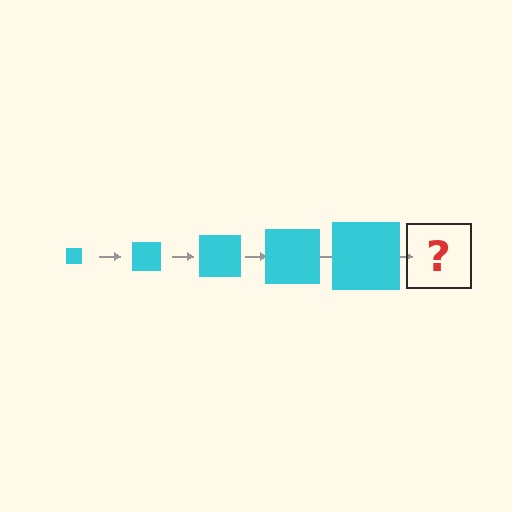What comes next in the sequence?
The next element should be a cyan square, larger than the previous one.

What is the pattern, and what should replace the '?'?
The pattern is that the square gets progressively larger each step. The '?' should be a cyan square, larger than the previous one.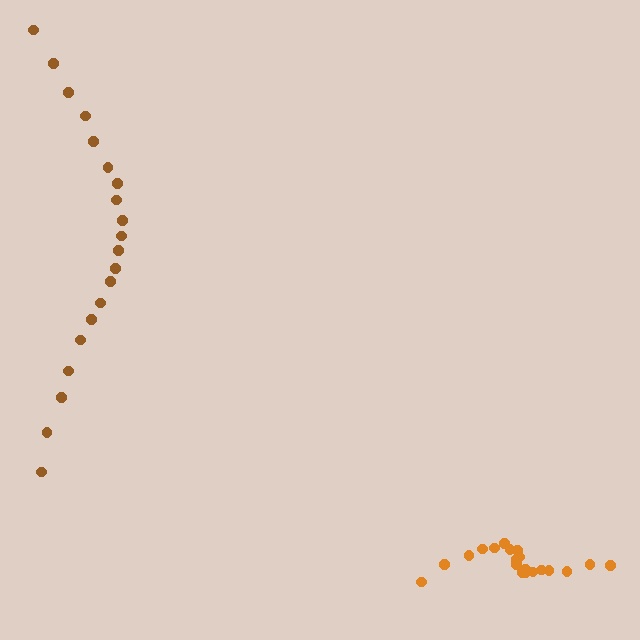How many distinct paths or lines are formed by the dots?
There are 2 distinct paths.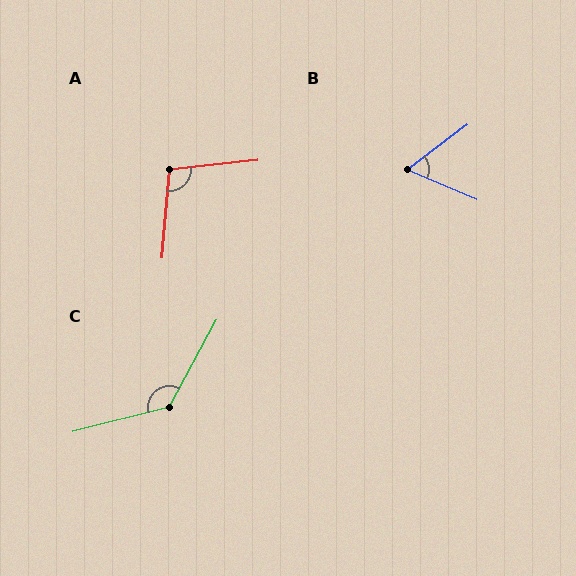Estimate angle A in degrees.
Approximately 100 degrees.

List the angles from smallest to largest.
B (60°), A (100°), C (133°).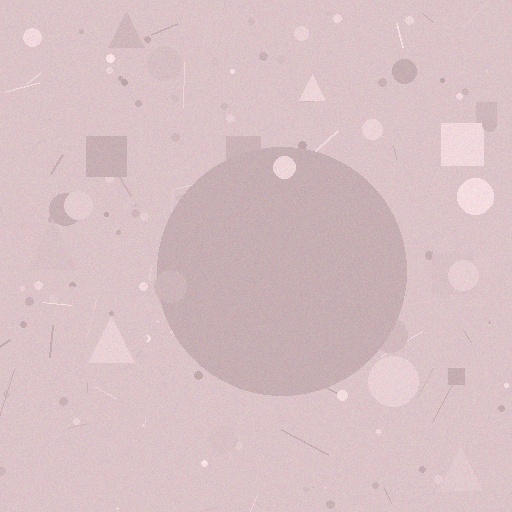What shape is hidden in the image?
A circle is hidden in the image.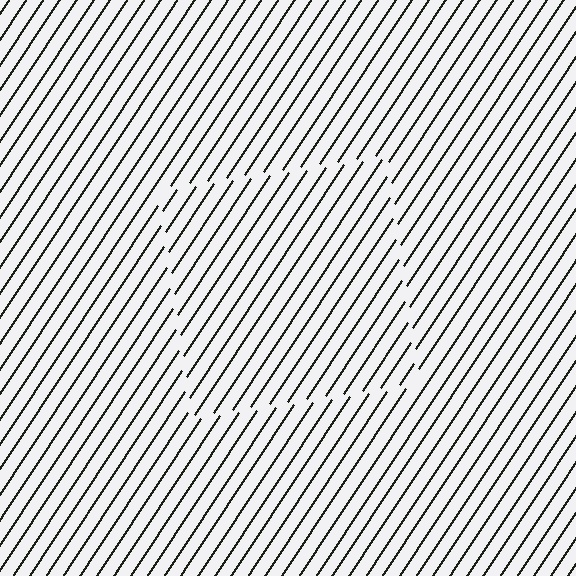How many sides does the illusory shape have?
4 sides — the line-ends trace a square.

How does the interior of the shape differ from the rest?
The interior of the shape contains the same grating, shifted by half a period — the contour is defined by the phase discontinuity where line-ends from the inner and outer gratings abut.